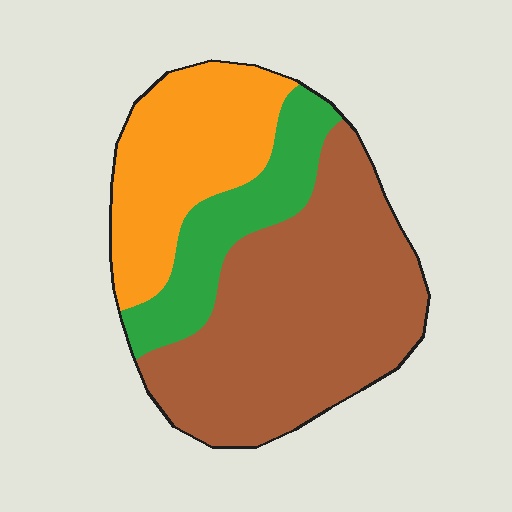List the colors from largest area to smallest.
From largest to smallest: brown, orange, green.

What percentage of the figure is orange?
Orange takes up between a quarter and a half of the figure.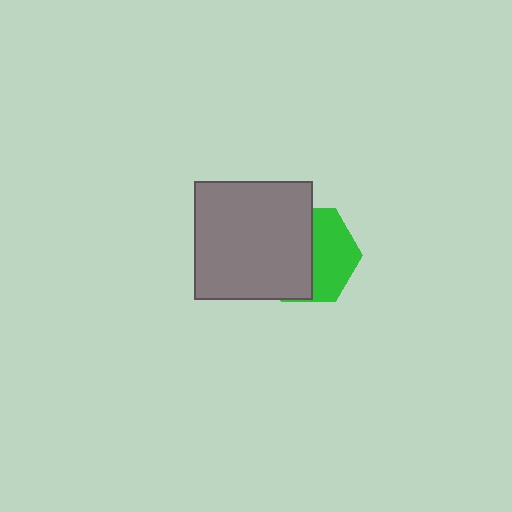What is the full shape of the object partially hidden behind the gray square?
The partially hidden object is a green hexagon.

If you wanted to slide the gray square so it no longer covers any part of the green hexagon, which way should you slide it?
Slide it left — that is the most direct way to separate the two shapes.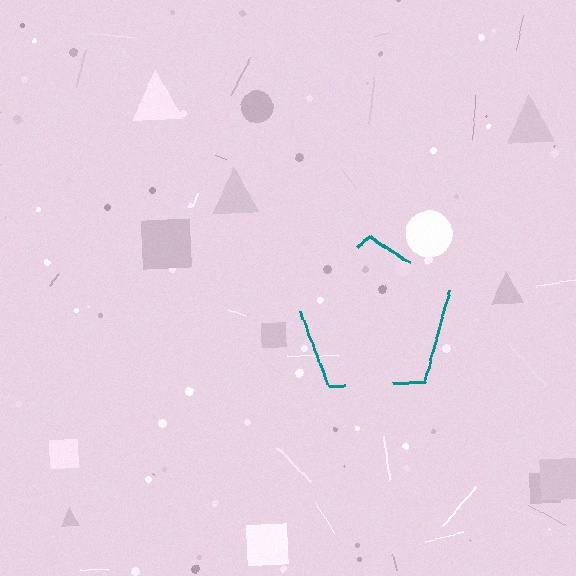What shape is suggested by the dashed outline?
The dashed outline suggests a pentagon.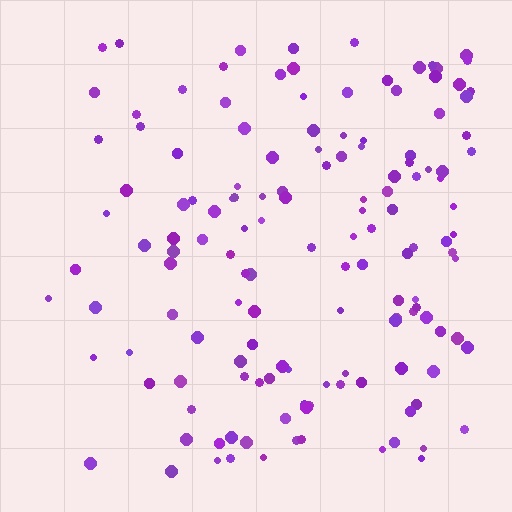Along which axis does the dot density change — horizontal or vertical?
Horizontal.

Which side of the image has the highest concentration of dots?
The right.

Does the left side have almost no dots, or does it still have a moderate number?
Still a moderate number, just noticeably fewer than the right.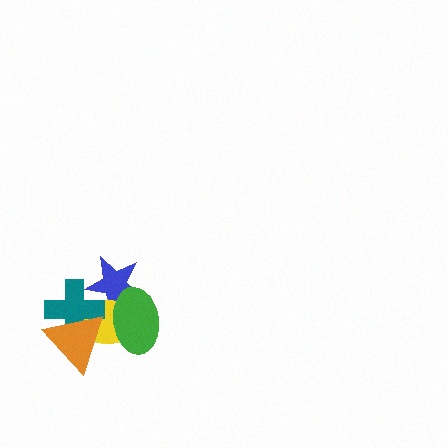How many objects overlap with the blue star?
3 objects overlap with the blue star.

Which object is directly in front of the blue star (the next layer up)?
The yellow ellipse is directly in front of the blue star.